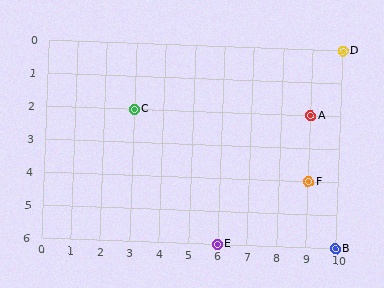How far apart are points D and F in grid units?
Points D and F are 1 column and 4 rows apart (about 4.1 grid units diagonally).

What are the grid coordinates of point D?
Point D is at grid coordinates (10, 0).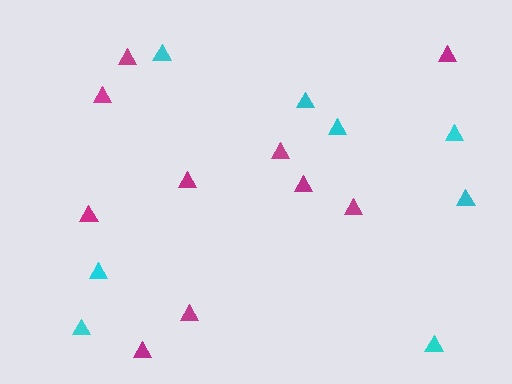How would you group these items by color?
There are 2 groups: one group of cyan triangles (8) and one group of magenta triangles (10).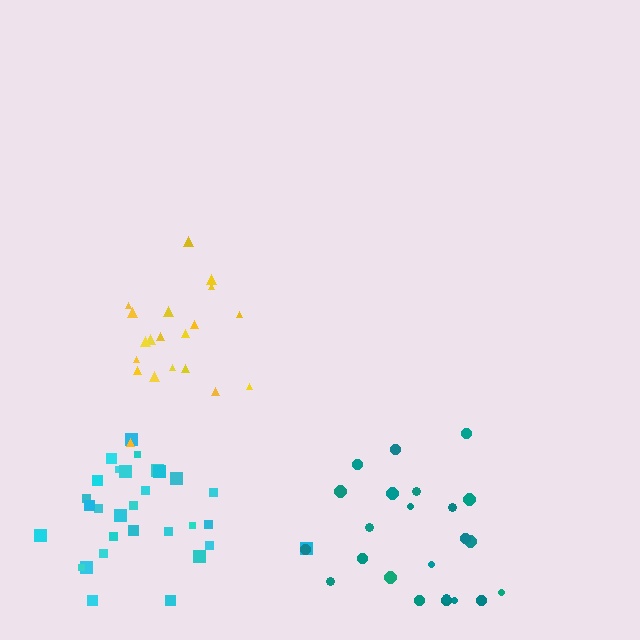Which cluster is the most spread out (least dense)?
Teal.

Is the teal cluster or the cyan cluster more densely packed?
Cyan.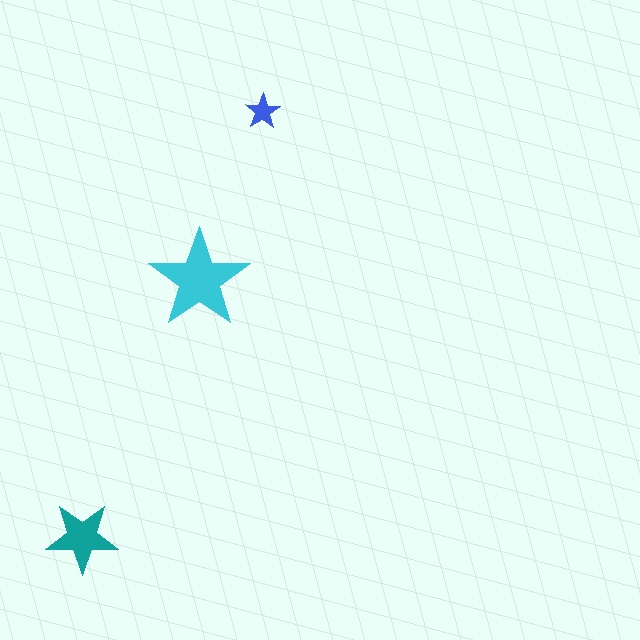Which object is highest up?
The blue star is topmost.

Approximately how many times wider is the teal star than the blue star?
About 2 times wider.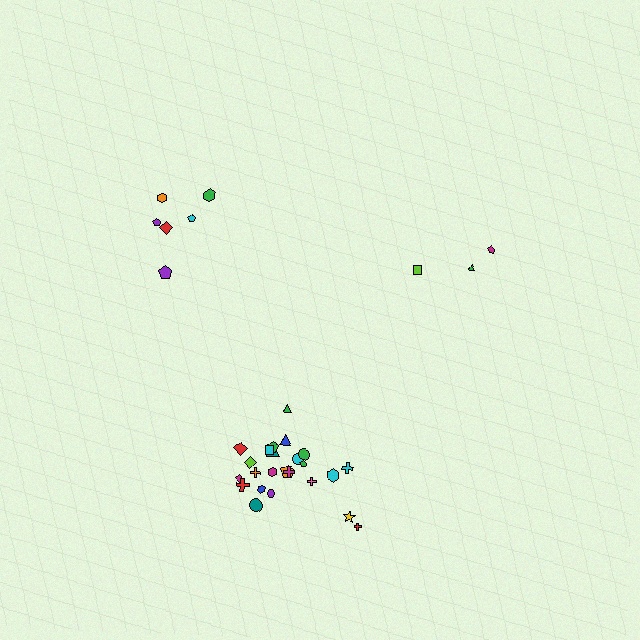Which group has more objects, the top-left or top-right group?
The top-left group.